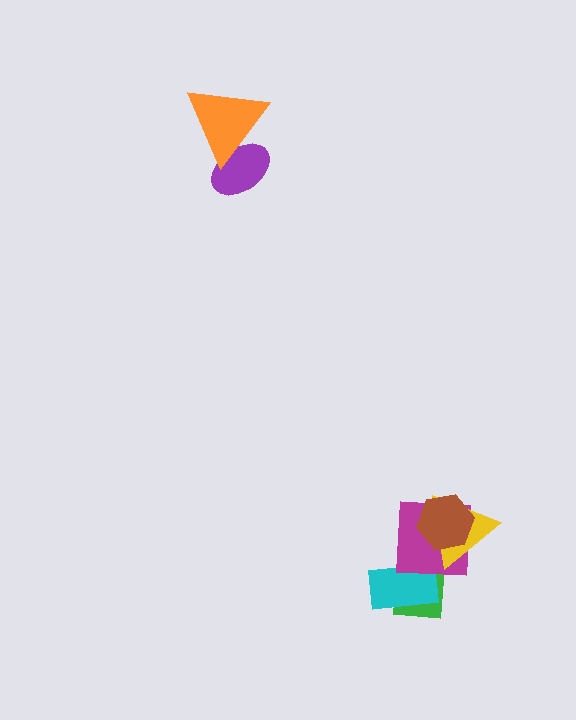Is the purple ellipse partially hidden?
Yes, it is partially covered by another shape.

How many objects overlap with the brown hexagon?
3 objects overlap with the brown hexagon.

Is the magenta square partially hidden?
Yes, it is partially covered by another shape.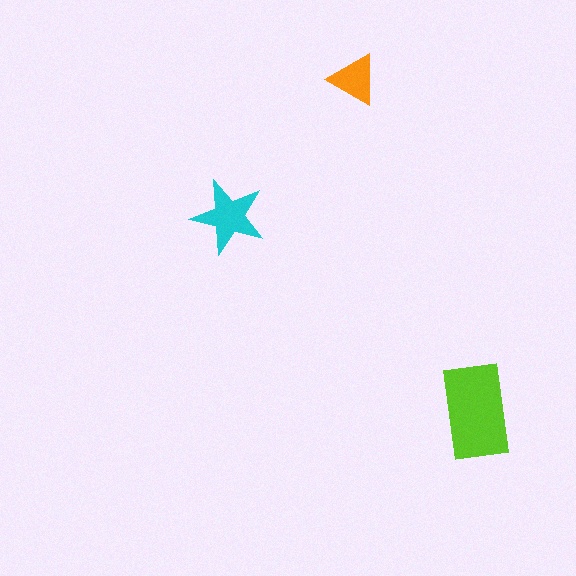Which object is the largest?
The lime rectangle.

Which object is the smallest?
The orange triangle.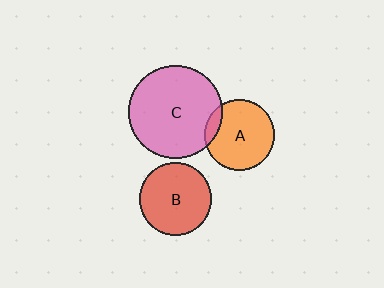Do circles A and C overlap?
Yes.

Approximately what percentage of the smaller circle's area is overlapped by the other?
Approximately 10%.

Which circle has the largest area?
Circle C (pink).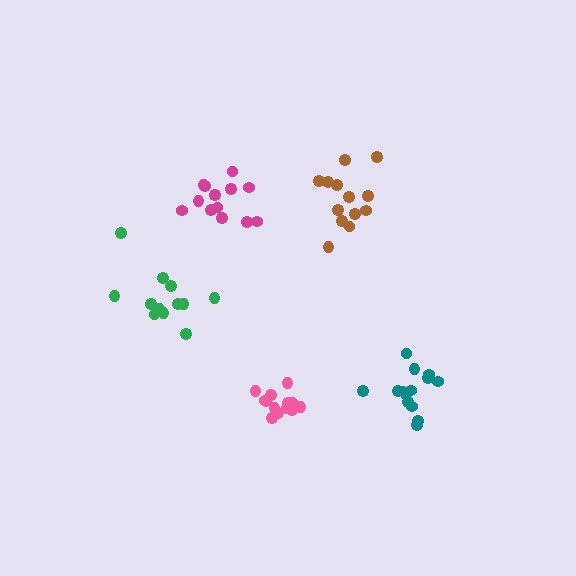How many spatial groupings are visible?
There are 5 spatial groupings.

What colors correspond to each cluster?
The clusters are colored: teal, magenta, brown, green, pink.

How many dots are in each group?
Group 1: 14 dots, Group 2: 13 dots, Group 3: 13 dots, Group 4: 12 dots, Group 5: 13 dots (65 total).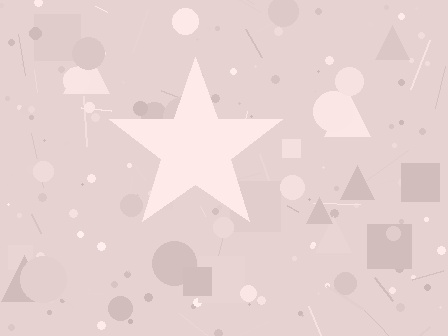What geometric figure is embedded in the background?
A star is embedded in the background.